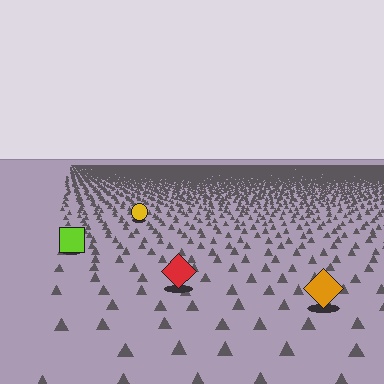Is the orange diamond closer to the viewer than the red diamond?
Yes. The orange diamond is closer — you can tell from the texture gradient: the ground texture is coarser near it.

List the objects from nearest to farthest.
From nearest to farthest: the orange diamond, the red diamond, the lime square, the yellow circle.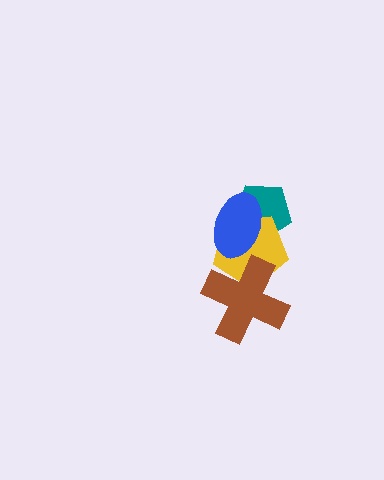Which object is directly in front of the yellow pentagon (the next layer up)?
The blue ellipse is directly in front of the yellow pentagon.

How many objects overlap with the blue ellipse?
2 objects overlap with the blue ellipse.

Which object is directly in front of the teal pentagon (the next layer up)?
The yellow pentagon is directly in front of the teal pentagon.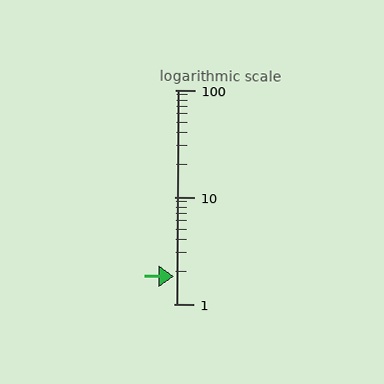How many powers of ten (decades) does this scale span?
The scale spans 2 decades, from 1 to 100.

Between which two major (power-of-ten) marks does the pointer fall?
The pointer is between 1 and 10.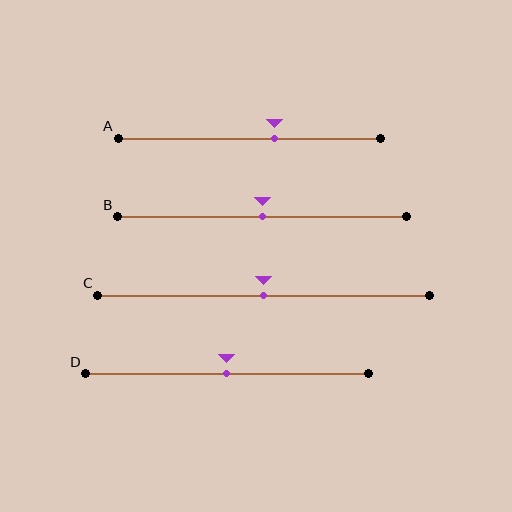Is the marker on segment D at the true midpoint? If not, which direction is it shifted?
Yes, the marker on segment D is at the true midpoint.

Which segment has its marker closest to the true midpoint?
Segment B has its marker closest to the true midpoint.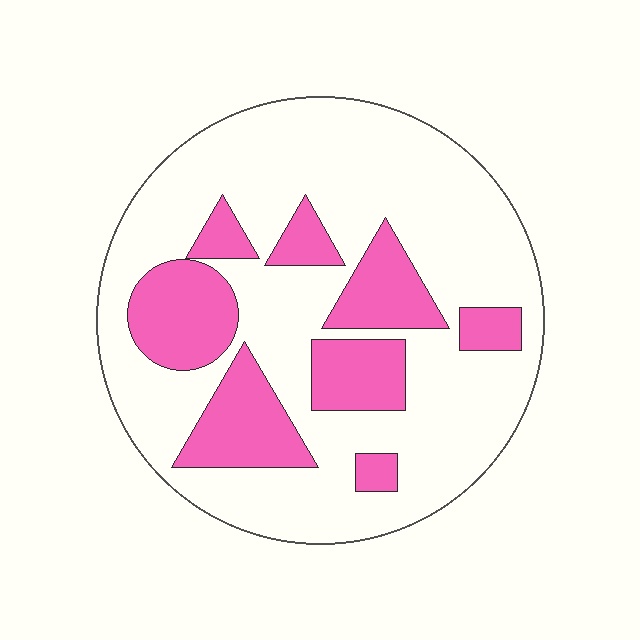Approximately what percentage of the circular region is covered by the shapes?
Approximately 25%.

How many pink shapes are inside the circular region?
8.